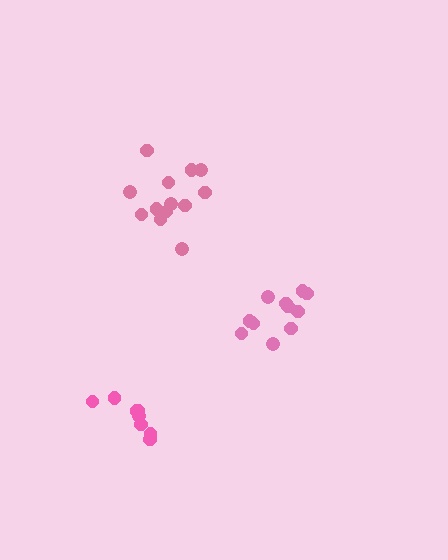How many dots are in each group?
Group 1: 13 dots, Group 2: 8 dots, Group 3: 12 dots (33 total).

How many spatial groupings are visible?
There are 3 spatial groupings.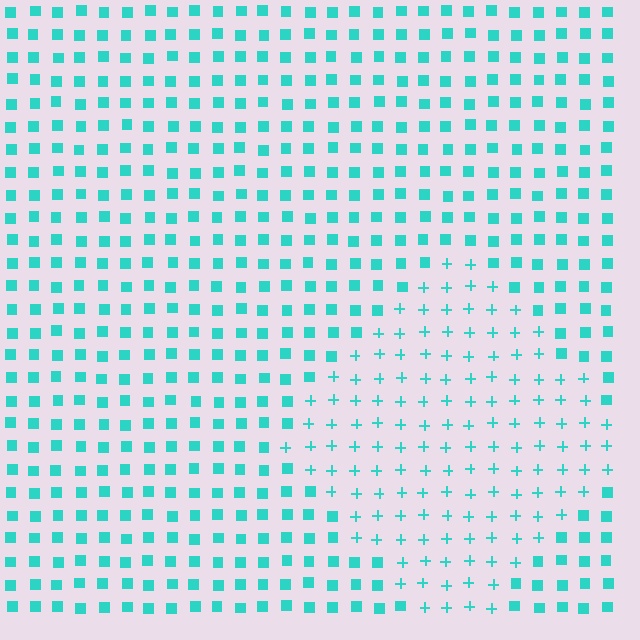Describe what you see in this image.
The image is filled with small cyan elements arranged in a uniform grid. A diamond-shaped region contains plus signs, while the surrounding area contains squares. The boundary is defined purely by the change in element shape.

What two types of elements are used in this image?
The image uses plus signs inside the diamond region and squares outside it.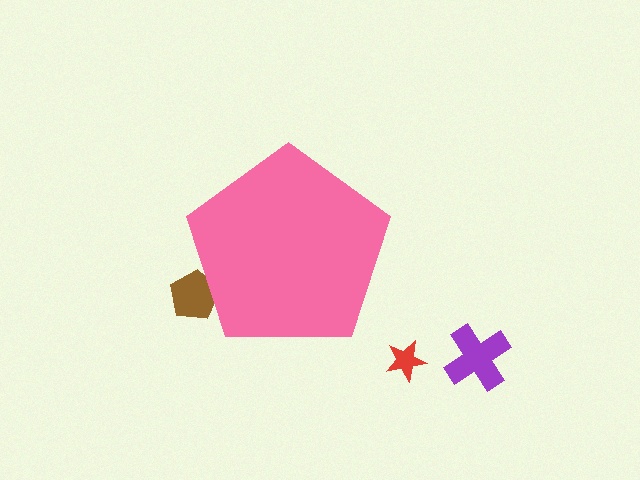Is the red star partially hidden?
No, the red star is fully visible.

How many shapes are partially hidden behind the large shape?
1 shape is partially hidden.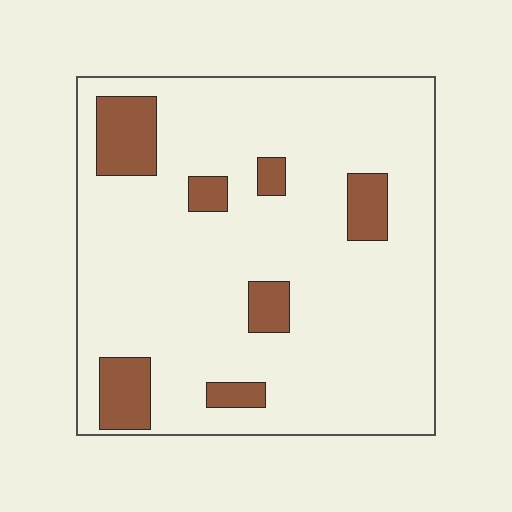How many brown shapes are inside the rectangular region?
7.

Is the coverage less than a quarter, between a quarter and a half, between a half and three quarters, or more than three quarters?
Less than a quarter.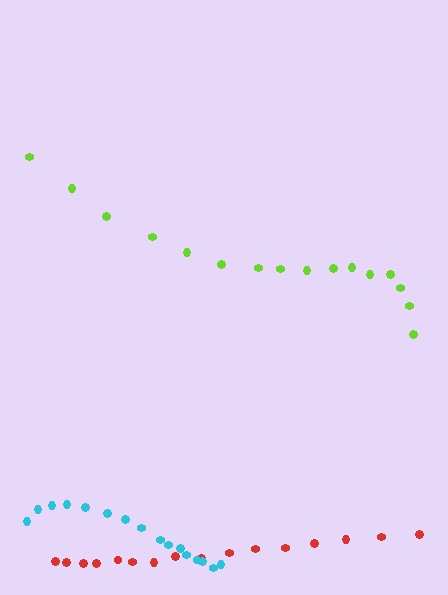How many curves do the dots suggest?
There are 3 distinct paths.